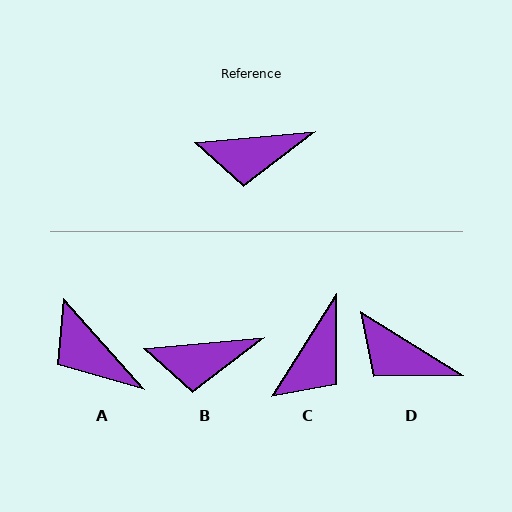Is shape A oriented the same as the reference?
No, it is off by about 53 degrees.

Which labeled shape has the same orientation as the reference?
B.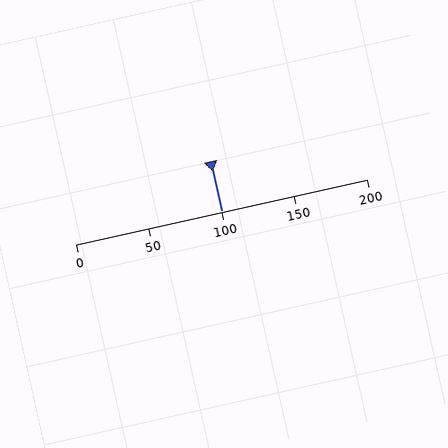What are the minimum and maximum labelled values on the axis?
The axis runs from 0 to 200.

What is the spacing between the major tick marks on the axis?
The major ticks are spaced 50 apart.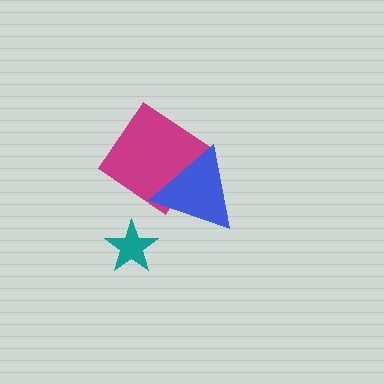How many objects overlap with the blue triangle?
1 object overlaps with the blue triangle.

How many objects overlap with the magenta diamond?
1 object overlaps with the magenta diamond.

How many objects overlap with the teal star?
0 objects overlap with the teal star.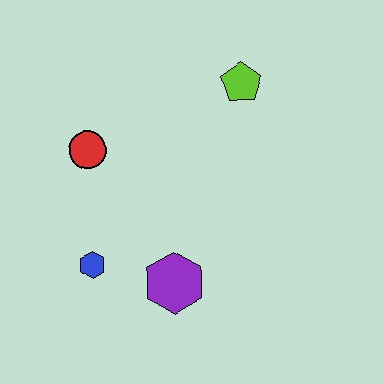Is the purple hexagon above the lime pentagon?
No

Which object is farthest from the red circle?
The lime pentagon is farthest from the red circle.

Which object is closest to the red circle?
The blue hexagon is closest to the red circle.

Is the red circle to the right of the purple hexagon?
No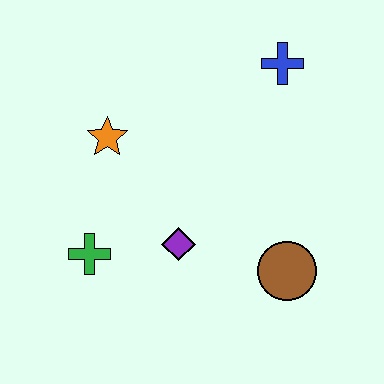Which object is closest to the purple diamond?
The green cross is closest to the purple diamond.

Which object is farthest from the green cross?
The blue cross is farthest from the green cross.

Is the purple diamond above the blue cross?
No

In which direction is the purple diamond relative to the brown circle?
The purple diamond is to the left of the brown circle.